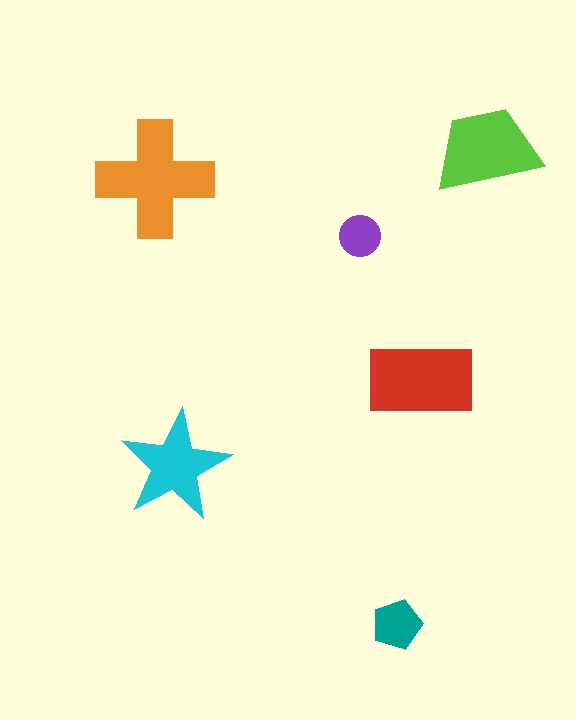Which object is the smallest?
The purple circle.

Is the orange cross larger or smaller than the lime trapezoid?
Larger.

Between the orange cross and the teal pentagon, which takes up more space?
The orange cross.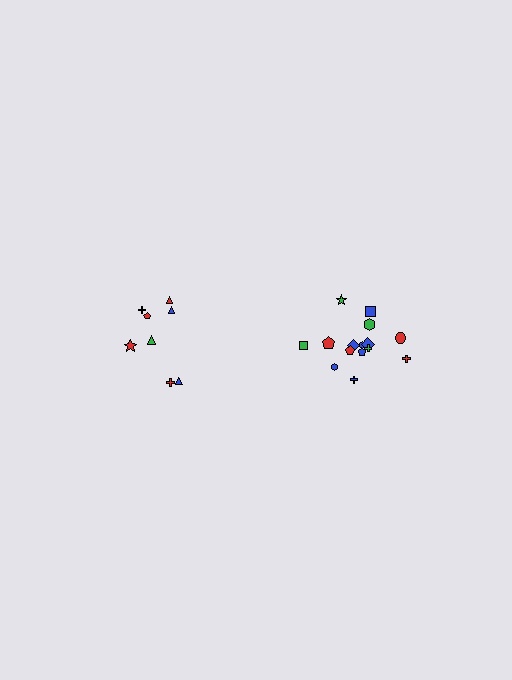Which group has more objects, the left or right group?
The right group.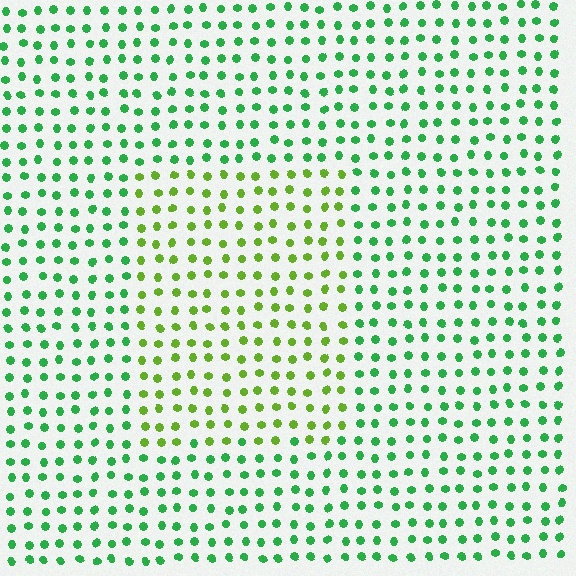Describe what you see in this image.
The image is filled with small green elements in a uniform arrangement. A rectangle-shaped region is visible where the elements are tinted to a slightly different hue, forming a subtle color boundary.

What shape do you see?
I see a rectangle.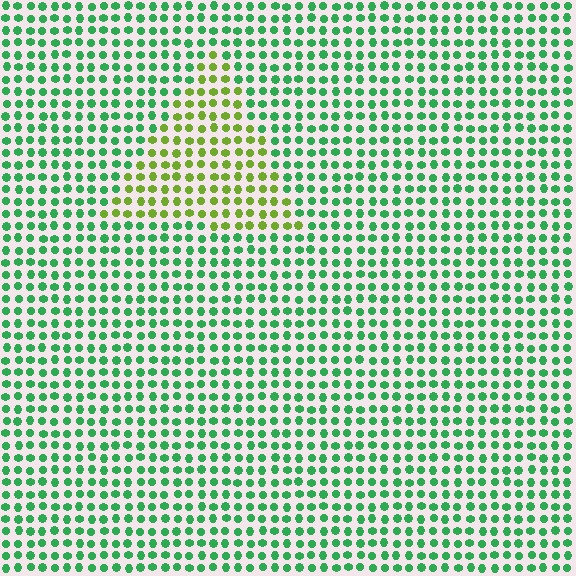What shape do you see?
I see a triangle.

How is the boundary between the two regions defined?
The boundary is defined purely by a slight shift in hue (about 50 degrees). Spacing, size, and orientation are identical on both sides.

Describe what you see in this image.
The image is filled with small green elements in a uniform arrangement. A triangle-shaped region is visible where the elements are tinted to a slightly different hue, forming a subtle color boundary.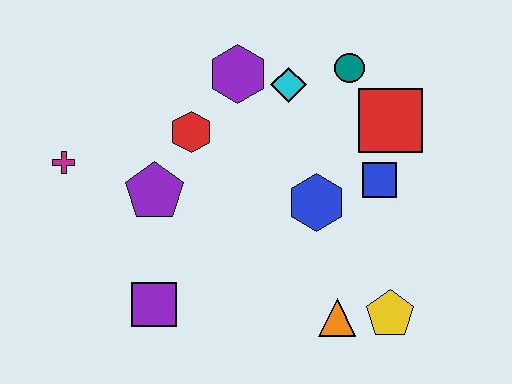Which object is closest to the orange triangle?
The yellow pentagon is closest to the orange triangle.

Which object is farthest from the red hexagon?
The yellow pentagon is farthest from the red hexagon.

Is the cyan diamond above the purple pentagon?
Yes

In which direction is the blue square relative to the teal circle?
The blue square is below the teal circle.